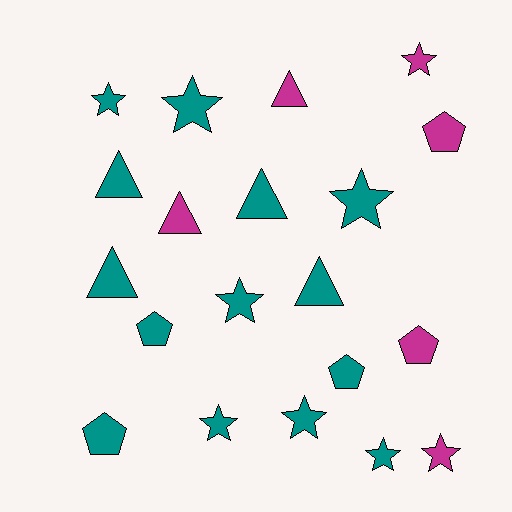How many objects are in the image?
There are 20 objects.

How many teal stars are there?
There are 7 teal stars.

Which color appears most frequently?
Teal, with 14 objects.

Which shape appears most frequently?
Star, with 9 objects.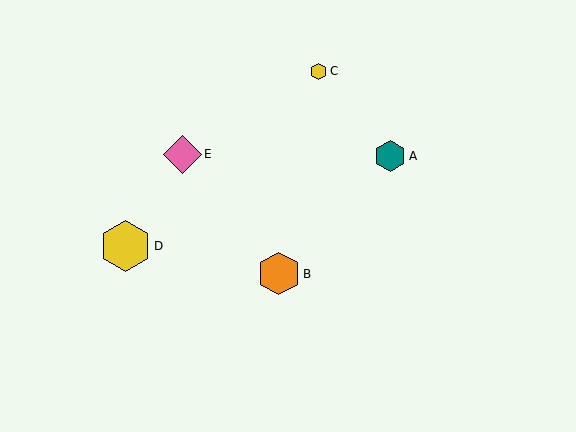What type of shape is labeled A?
Shape A is a teal hexagon.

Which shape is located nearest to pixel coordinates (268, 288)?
The orange hexagon (labeled B) at (279, 274) is nearest to that location.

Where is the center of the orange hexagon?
The center of the orange hexagon is at (279, 274).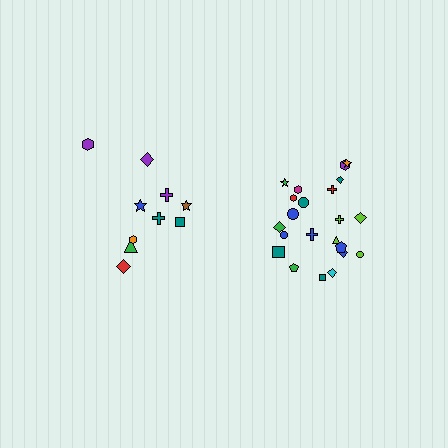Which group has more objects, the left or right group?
The right group.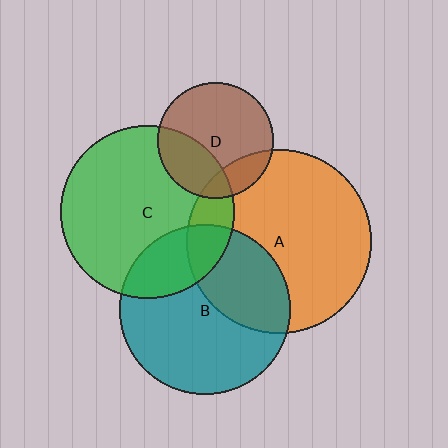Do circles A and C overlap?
Yes.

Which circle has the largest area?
Circle A (orange).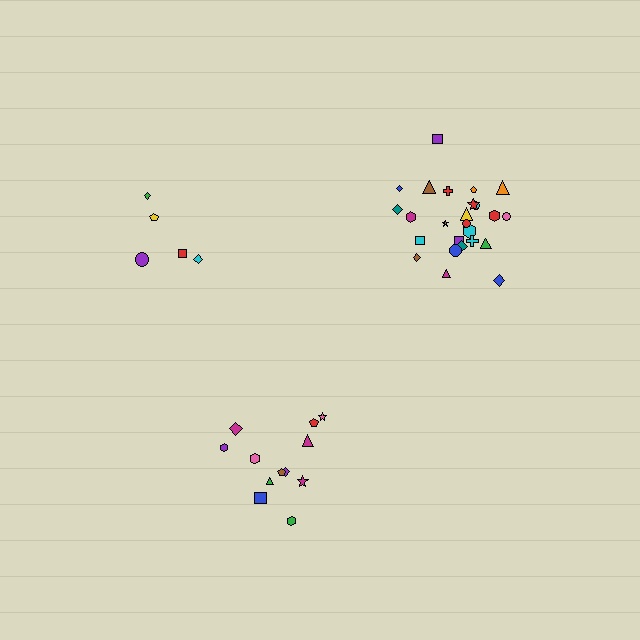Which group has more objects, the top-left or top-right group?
The top-right group.